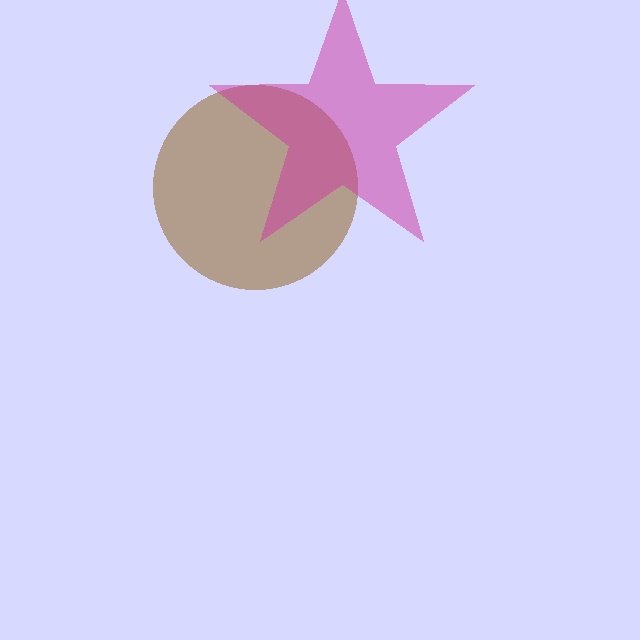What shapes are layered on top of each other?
The layered shapes are: a brown circle, a magenta star.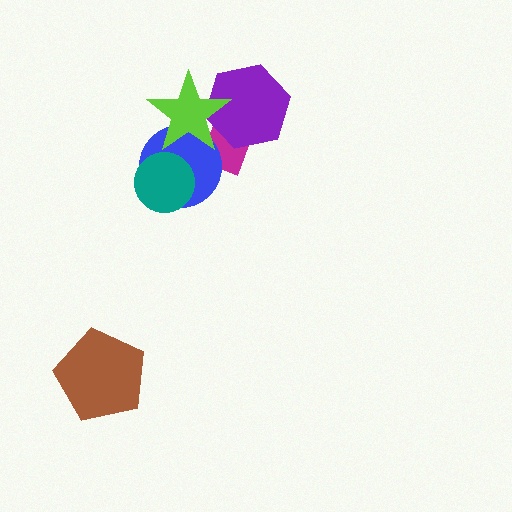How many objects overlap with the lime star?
3 objects overlap with the lime star.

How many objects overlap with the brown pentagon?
0 objects overlap with the brown pentagon.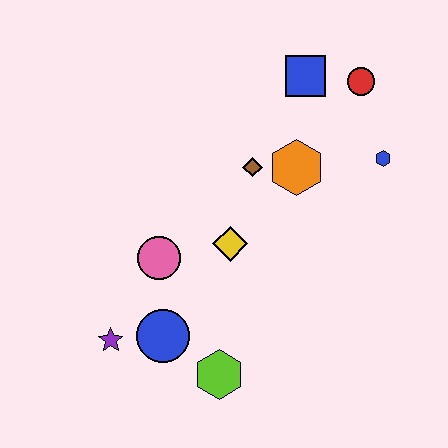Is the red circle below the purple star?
No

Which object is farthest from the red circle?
The purple star is farthest from the red circle.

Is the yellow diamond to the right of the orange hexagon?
No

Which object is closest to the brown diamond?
The orange hexagon is closest to the brown diamond.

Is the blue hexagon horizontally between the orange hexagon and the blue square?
No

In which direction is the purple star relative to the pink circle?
The purple star is below the pink circle.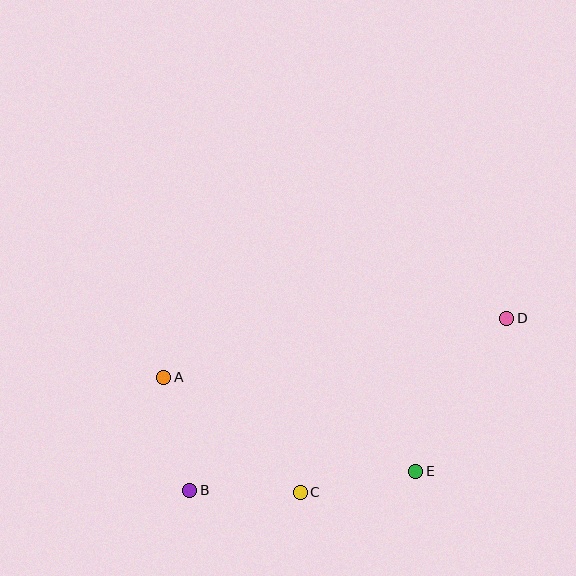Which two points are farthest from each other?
Points B and D are farthest from each other.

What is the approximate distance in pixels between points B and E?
The distance between B and E is approximately 227 pixels.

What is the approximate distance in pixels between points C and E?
The distance between C and E is approximately 117 pixels.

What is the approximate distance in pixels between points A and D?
The distance between A and D is approximately 348 pixels.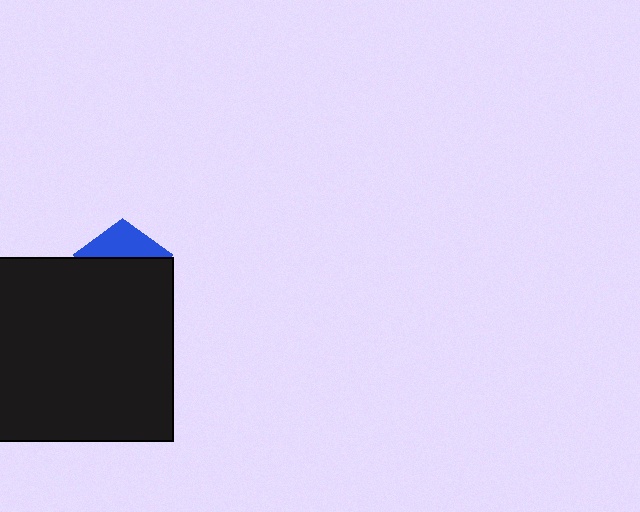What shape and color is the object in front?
The object in front is a black rectangle.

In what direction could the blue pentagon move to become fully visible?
The blue pentagon could move up. That would shift it out from behind the black rectangle entirely.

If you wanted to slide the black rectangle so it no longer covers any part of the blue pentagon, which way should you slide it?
Slide it down — that is the most direct way to separate the two shapes.